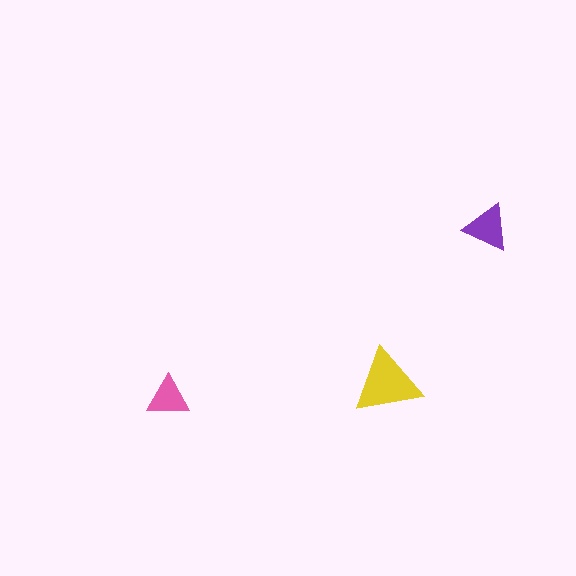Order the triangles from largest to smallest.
the yellow one, the purple one, the pink one.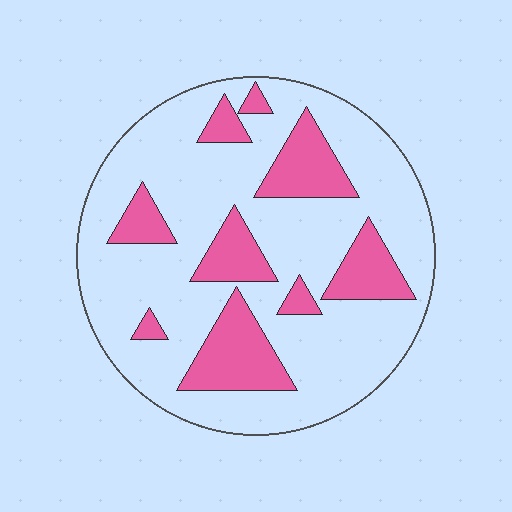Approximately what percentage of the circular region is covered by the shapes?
Approximately 25%.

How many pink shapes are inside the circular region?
9.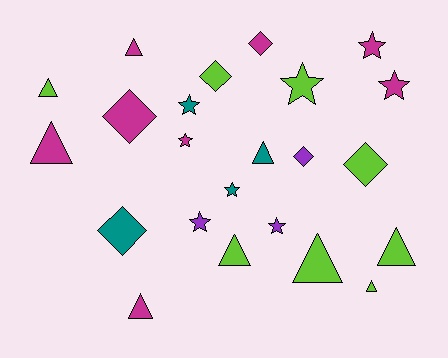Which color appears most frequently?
Magenta, with 8 objects.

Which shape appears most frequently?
Triangle, with 9 objects.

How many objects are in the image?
There are 23 objects.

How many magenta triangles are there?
There are 3 magenta triangles.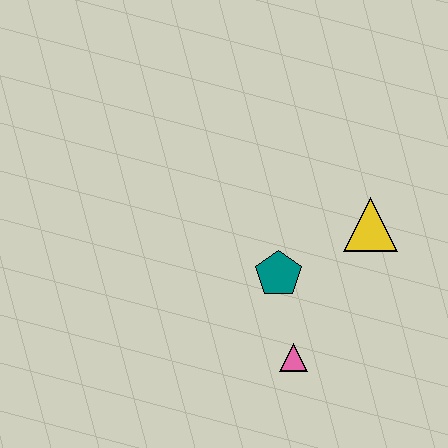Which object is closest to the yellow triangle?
The teal pentagon is closest to the yellow triangle.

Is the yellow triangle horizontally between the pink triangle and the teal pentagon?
No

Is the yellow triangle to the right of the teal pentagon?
Yes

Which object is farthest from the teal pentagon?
The yellow triangle is farthest from the teal pentagon.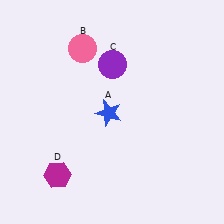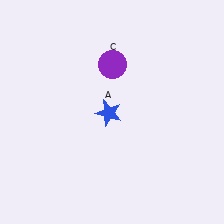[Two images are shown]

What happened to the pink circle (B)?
The pink circle (B) was removed in Image 2. It was in the top-left area of Image 1.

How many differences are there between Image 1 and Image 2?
There are 2 differences between the two images.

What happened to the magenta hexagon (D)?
The magenta hexagon (D) was removed in Image 2. It was in the bottom-left area of Image 1.